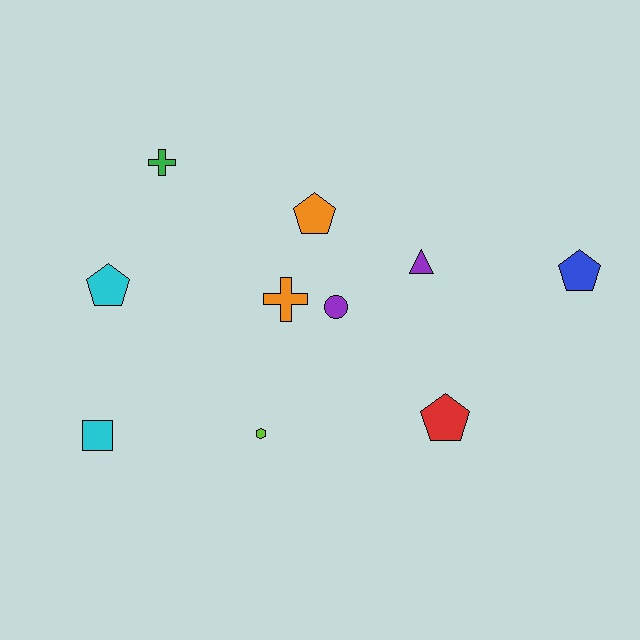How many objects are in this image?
There are 10 objects.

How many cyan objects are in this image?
There are 2 cyan objects.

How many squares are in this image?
There is 1 square.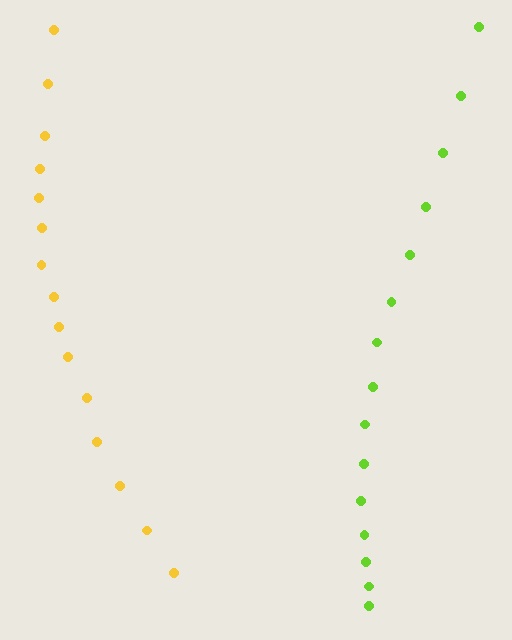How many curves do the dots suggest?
There are 2 distinct paths.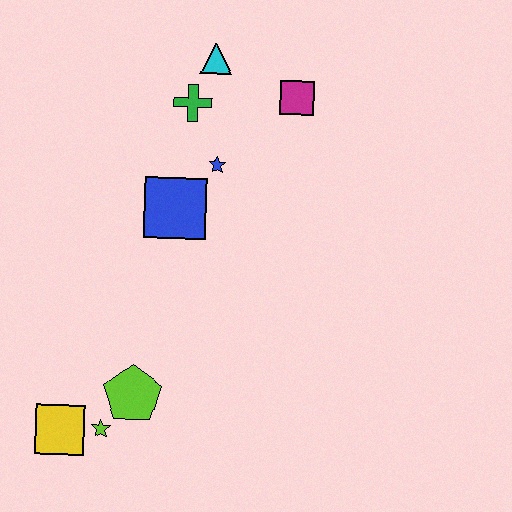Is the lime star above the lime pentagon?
No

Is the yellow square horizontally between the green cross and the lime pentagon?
No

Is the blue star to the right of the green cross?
Yes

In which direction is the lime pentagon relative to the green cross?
The lime pentagon is below the green cross.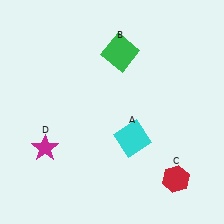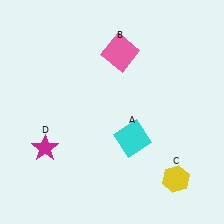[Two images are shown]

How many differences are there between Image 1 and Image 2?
There are 2 differences between the two images.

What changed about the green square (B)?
In Image 1, B is green. In Image 2, it changed to pink.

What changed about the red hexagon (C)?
In Image 1, C is red. In Image 2, it changed to yellow.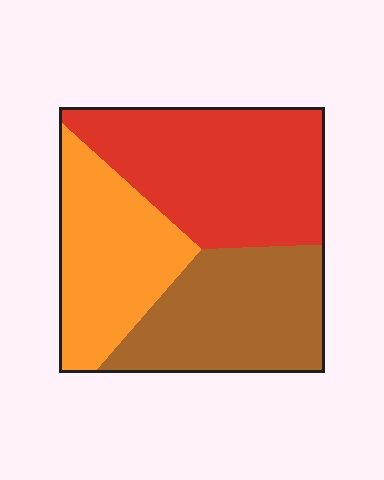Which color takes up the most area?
Red, at roughly 40%.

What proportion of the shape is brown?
Brown takes up about one third (1/3) of the shape.